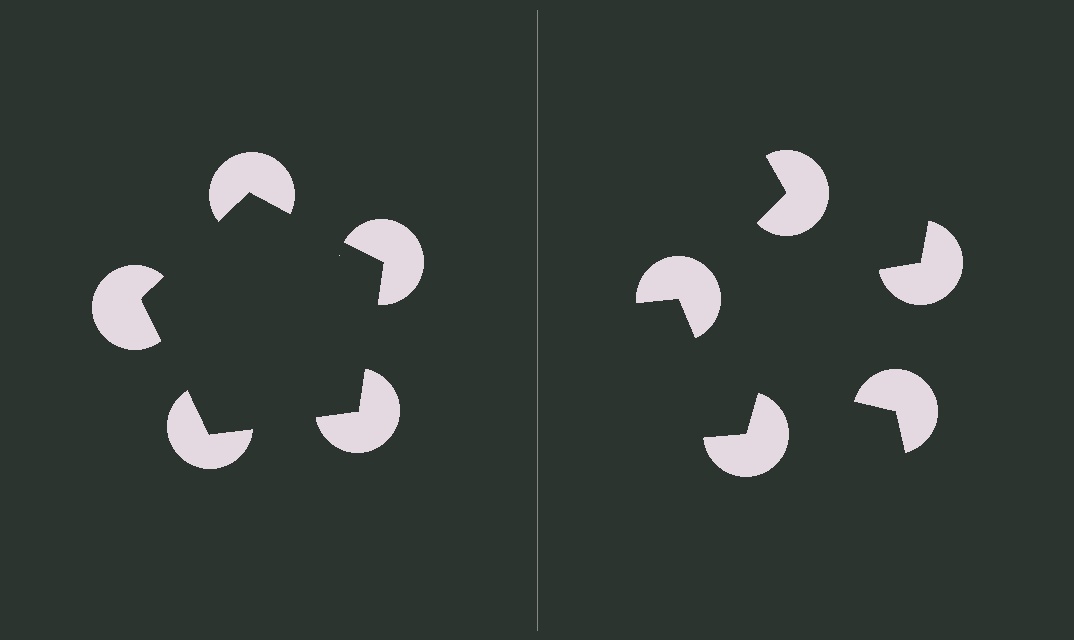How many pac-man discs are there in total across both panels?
10 — 5 on each side.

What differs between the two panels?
The pac-man discs are positioned identically on both sides; only the wedge orientations differ. On the left they align to a pentagon; on the right they are misaligned.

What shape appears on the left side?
An illusory pentagon.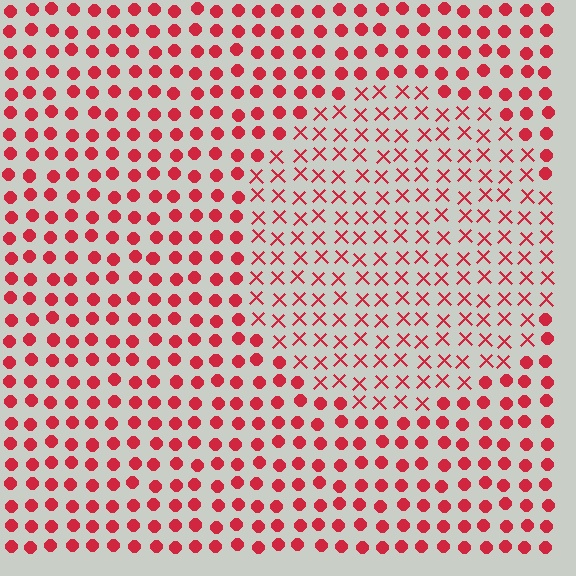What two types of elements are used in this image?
The image uses X marks inside the circle region and circles outside it.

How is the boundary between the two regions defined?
The boundary is defined by a change in element shape: X marks inside vs. circles outside. All elements share the same color and spacing.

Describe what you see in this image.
The image is filled with small red elements arranged in a uniform grid. A circle-shaped region contains X marks, while the surrounding area contains circles. The boundary is defined purely by the change in element shape.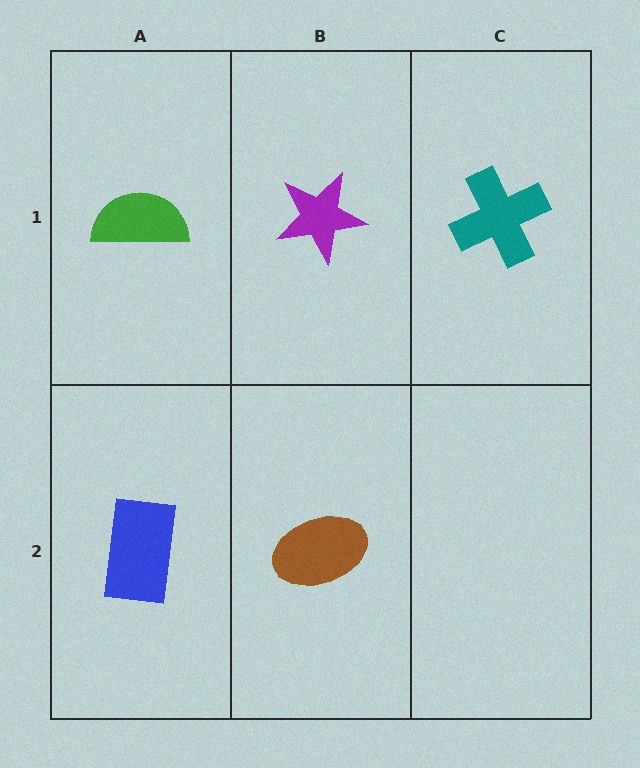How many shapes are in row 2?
2 shapes.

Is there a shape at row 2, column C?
No, that cell is empty.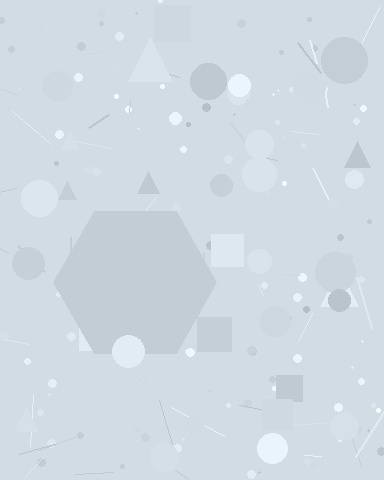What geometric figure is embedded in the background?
A hexagon is embedded in the background.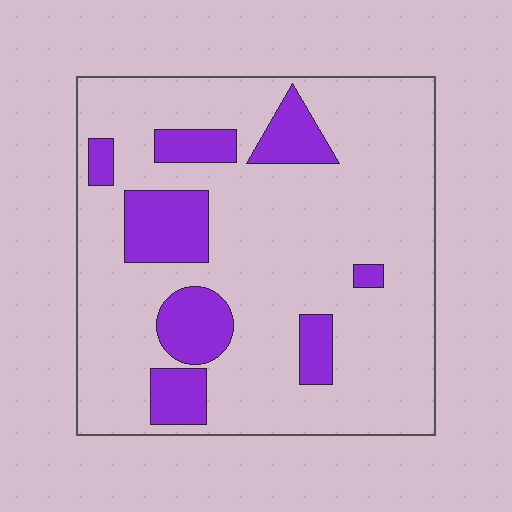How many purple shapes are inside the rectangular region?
8.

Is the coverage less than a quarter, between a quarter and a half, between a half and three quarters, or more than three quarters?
Less than a quarter.